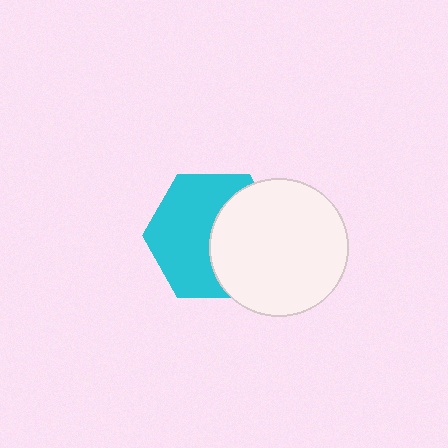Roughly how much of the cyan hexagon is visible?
About half of it is visible (roughly 57%).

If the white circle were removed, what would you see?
You would see the complete cyan hexagon.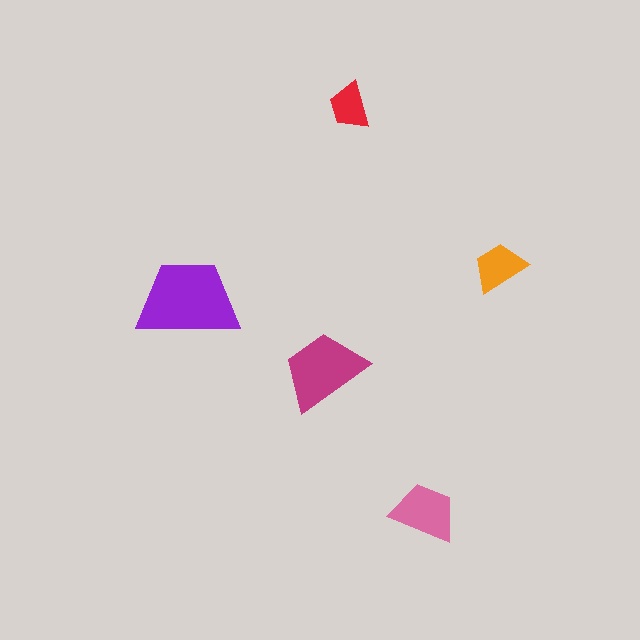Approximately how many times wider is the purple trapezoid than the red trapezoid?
About 2 times wider.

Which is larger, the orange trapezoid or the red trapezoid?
The orange one.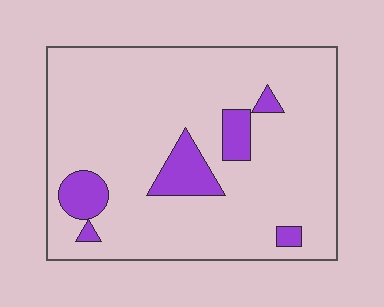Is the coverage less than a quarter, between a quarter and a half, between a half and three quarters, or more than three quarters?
Less than a quarter.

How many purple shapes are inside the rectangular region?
6.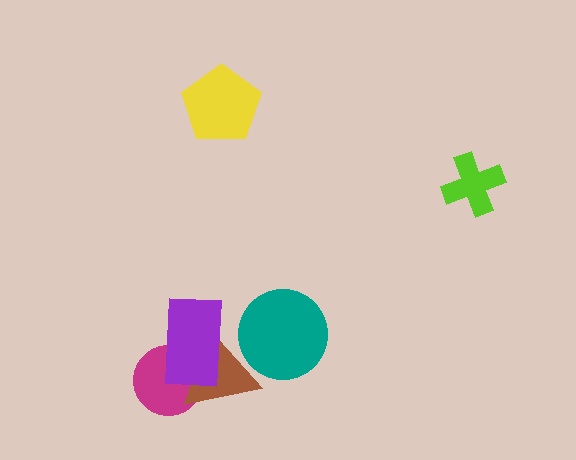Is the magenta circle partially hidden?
Yes, it is partially covered by another shape.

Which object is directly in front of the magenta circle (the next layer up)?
The brown triangle is directly in front of the magenta circle.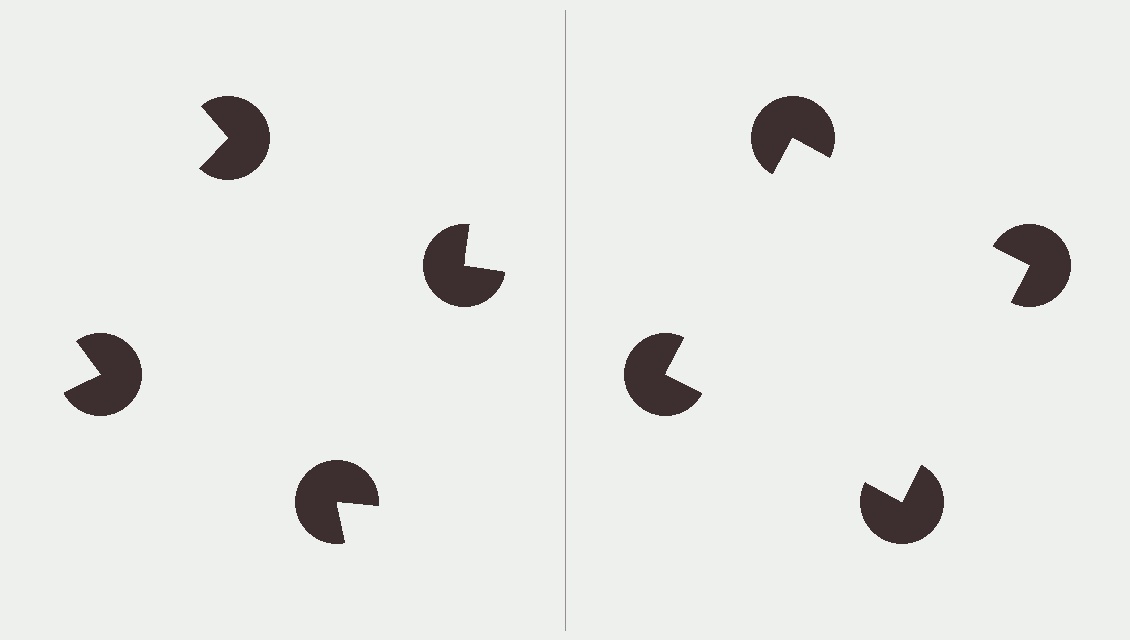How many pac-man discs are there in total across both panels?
8 — 4 on each side.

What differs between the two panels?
The pac-man discs are positioned identically on both sides; only the wedge orientations differ. On the right they align to a square; on the left they are misaligned.